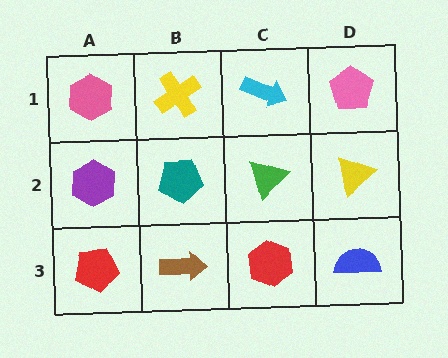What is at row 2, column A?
A purple hexagon.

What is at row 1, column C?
A cyan arrow.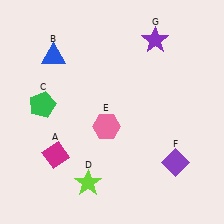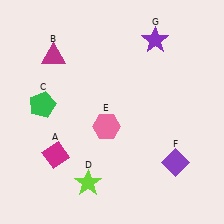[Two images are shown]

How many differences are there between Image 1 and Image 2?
There is 1 difference between the two images.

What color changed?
The triangle (B) changed from blue in Image 1 to magenta in Image 2.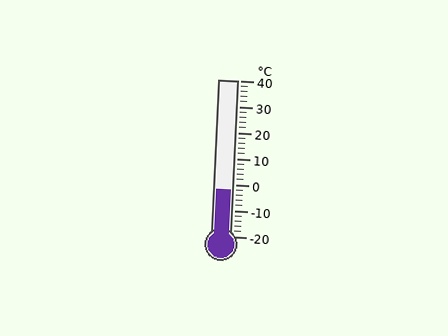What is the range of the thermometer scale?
The thermometer scale ranges from -20°C to 40°C.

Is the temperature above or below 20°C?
The temperature is below 20°C.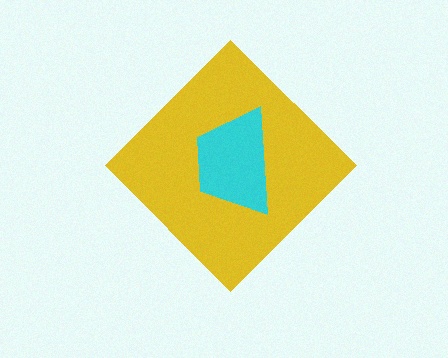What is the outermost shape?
The yellow diamond.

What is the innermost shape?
The cyan trapezoid.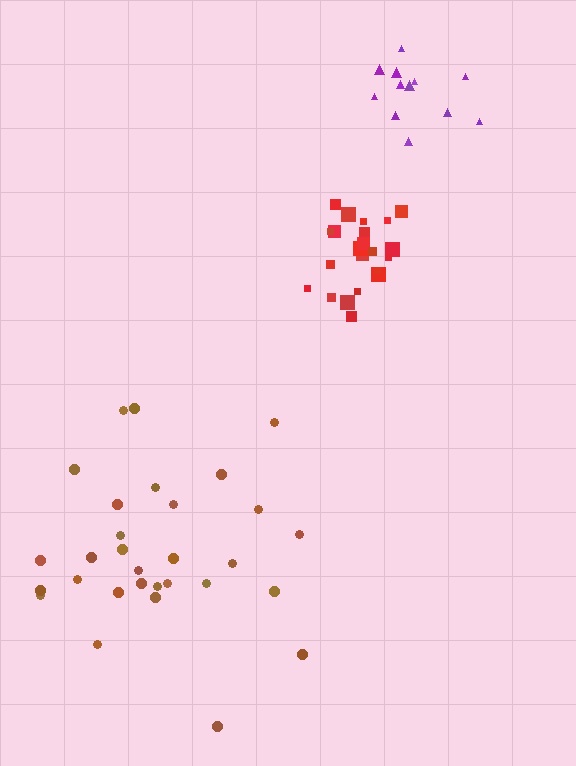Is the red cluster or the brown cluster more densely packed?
Red.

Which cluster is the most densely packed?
Red.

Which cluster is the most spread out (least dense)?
Brown.